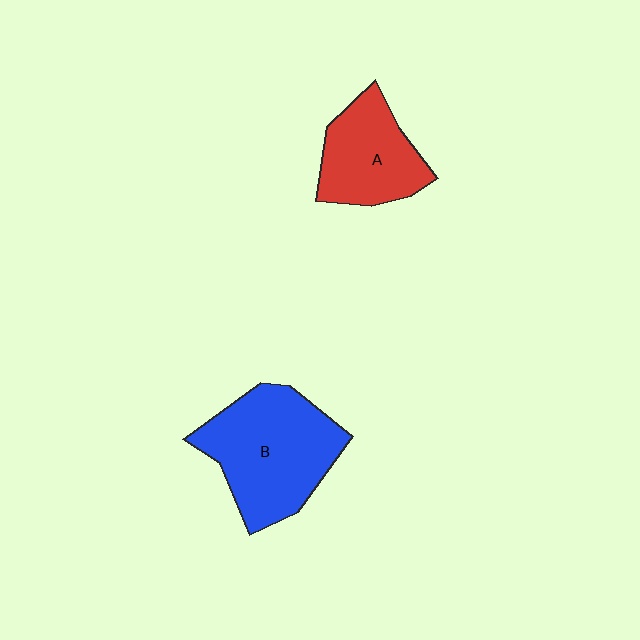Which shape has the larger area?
Shape B (blue).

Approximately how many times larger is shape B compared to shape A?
Approximately 1.5 times.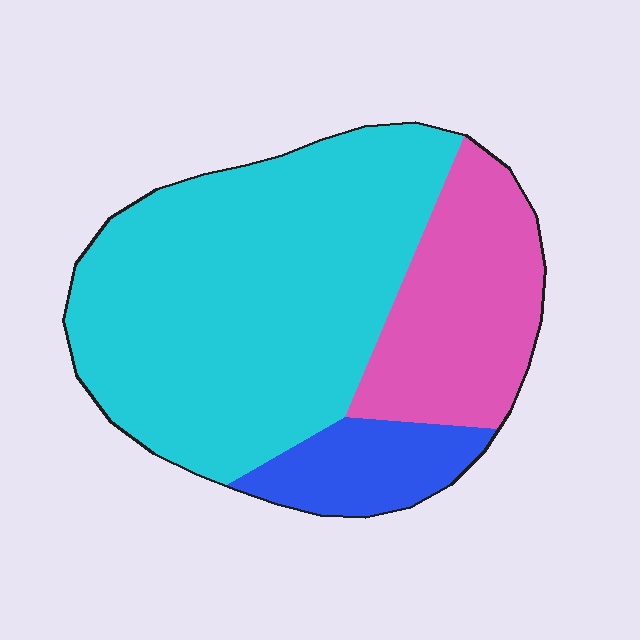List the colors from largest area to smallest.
From largest to smallest: cyan, pink, blue.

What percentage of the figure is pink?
Pink covers 25% of the figure.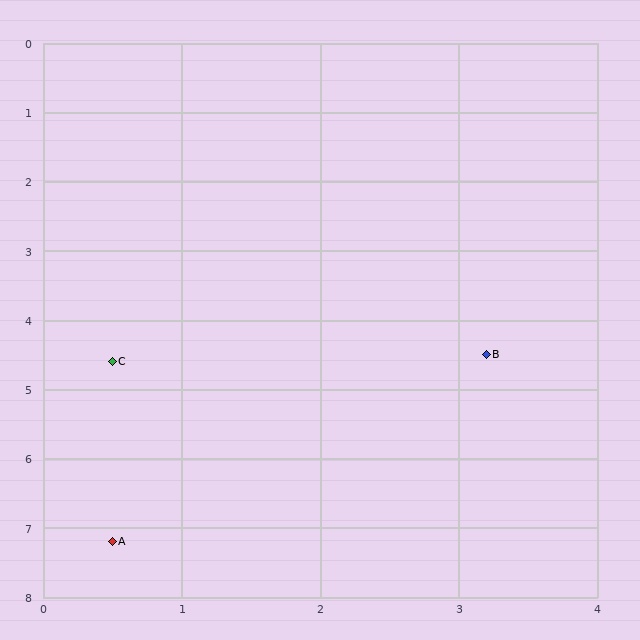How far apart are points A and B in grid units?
Points A and B are about 3.8 grid units apart.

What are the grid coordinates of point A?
Point A is at approximately (0.5, 7.2).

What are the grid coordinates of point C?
Point C is at approximately (0.5, 4.6).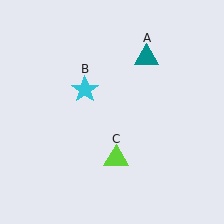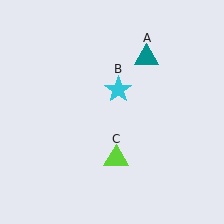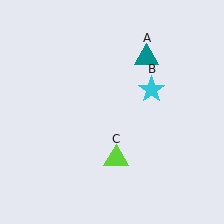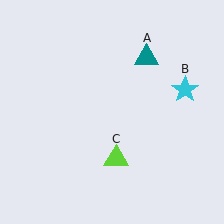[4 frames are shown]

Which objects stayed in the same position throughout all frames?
Teal triangle (object A) and lime triangle (object C) remained stationary.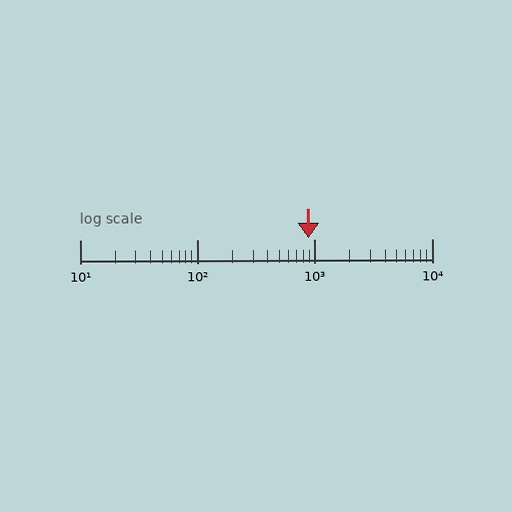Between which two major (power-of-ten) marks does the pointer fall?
The pointer is between 100 and 1000.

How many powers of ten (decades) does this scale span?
The scale spans 3 decades, from 10 to 10000.